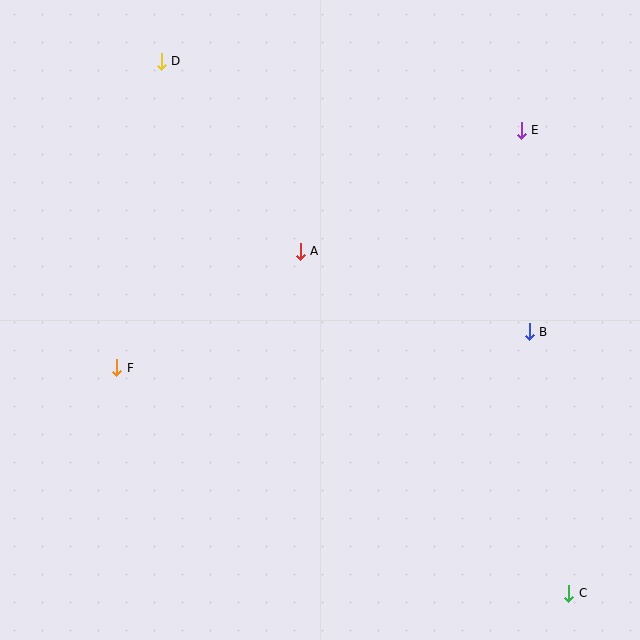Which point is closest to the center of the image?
Point A at (300, 251) is closest to the center.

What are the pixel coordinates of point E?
Point E is at (521, 130).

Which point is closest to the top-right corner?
Point E is closest to the top-right corner.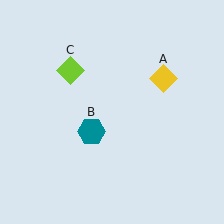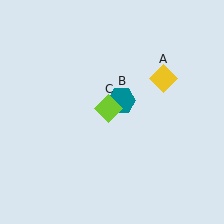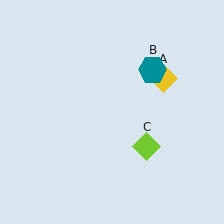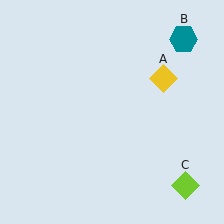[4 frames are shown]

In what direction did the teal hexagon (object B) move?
The teal hexagon (object B) moved up and to the right.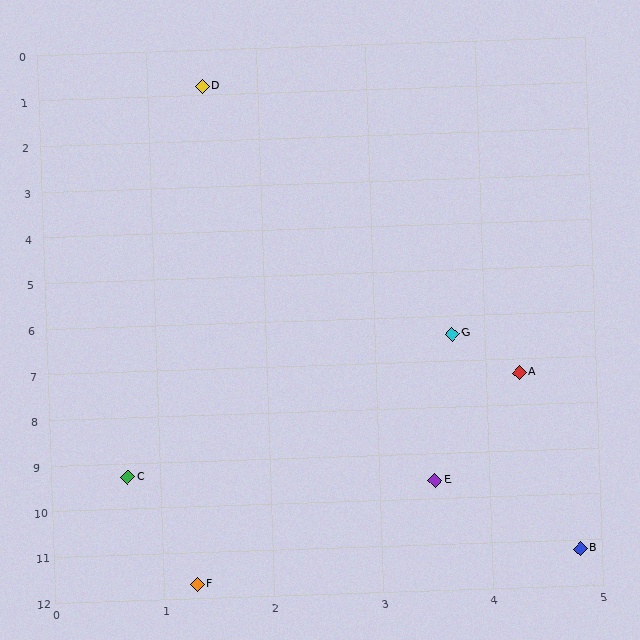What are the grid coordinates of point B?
Point B is at approximately (4.8, 11.2).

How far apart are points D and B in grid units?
Points D and B are about 10.9 grid units apart.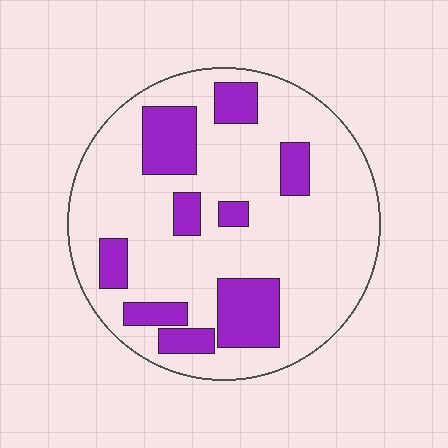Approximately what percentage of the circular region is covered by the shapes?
Approximately 25%.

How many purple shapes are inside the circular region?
9.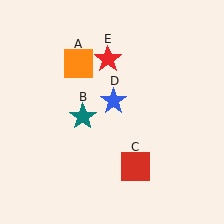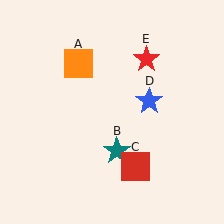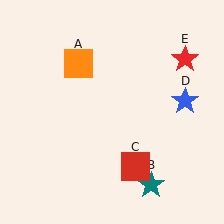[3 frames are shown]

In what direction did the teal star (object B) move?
The teal star (object B) moved down and to the right.